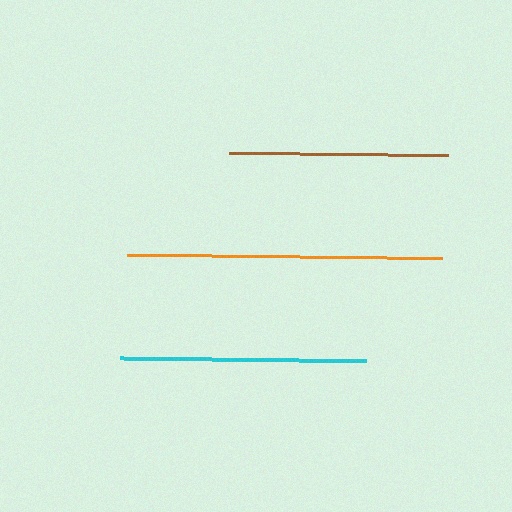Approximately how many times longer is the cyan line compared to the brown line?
The cyan line is approximately 1.1 times the length of the brown line.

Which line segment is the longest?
The orange line is the longest at approximately 315 pixels.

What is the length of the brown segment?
The brown segment is approximately 220 pixels long.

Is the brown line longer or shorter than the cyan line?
The cyan line is longer than the brown line.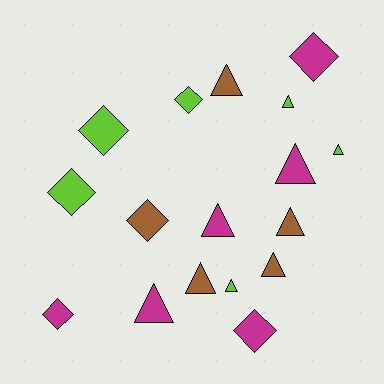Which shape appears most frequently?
Triangle, with 10 objects.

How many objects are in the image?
There are 17 objects.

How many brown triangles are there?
There are 4 brown triangles.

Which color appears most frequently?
Lime, with 6 objects.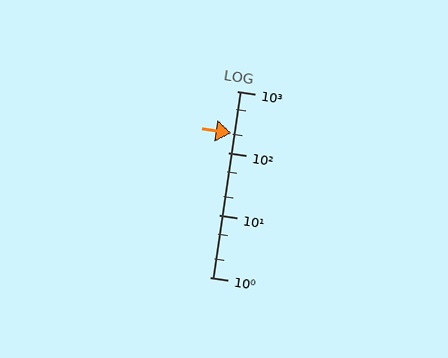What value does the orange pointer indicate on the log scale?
The pointer indicates approximately 210.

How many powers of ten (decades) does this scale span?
The scale spans 3 decades, from 1 to 1000.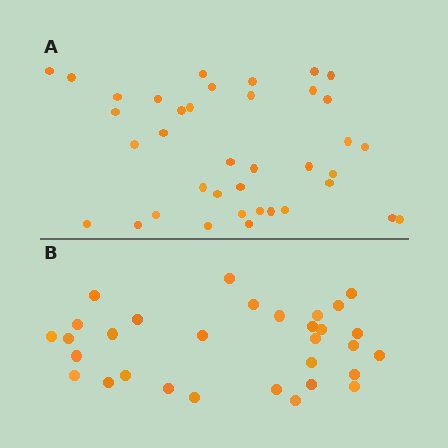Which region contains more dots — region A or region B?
Region A (the top region) has more dots.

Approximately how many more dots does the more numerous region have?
Region A has roughly 8 or so more dots than region B.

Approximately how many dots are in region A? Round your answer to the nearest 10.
About 40 dots. (The exact count is 38, which rounds to 40.)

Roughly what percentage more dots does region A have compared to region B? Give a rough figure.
About 25% more.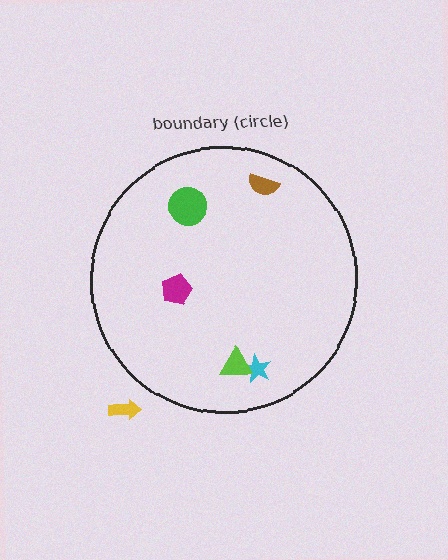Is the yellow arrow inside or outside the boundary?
Outside.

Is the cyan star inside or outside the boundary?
Inside.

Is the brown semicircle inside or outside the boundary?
Inside.